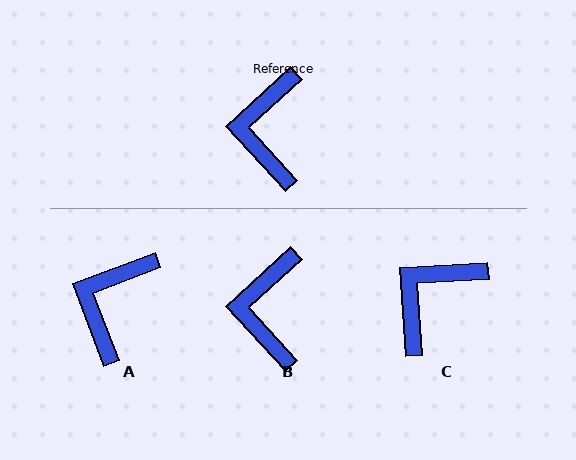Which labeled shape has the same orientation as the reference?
B.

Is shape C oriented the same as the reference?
No, it is off by about 39 degrees.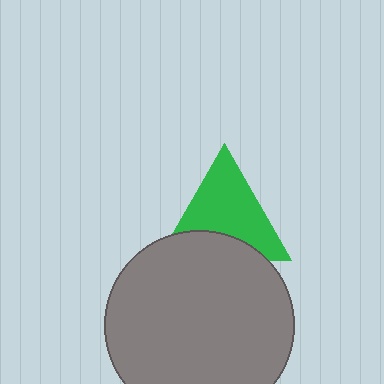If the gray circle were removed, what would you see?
You would see the complete green triangle.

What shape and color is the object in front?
The object in front is a gray circle.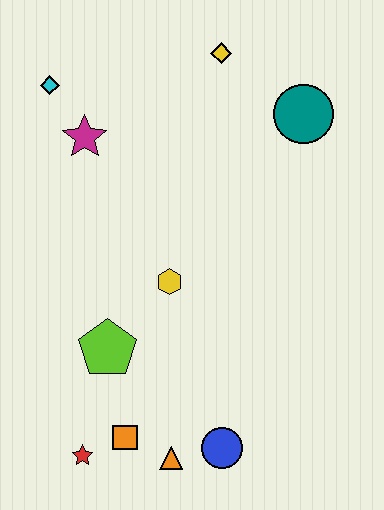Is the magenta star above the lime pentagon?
Yes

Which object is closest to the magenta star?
The cyan diamond is closest to the magenta star.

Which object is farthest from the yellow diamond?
The red star is farthest from the yellow diamond.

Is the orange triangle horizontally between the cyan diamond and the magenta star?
No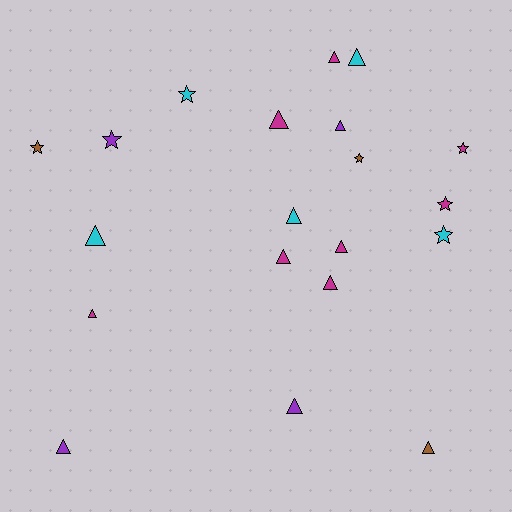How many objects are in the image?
There are 20 objects.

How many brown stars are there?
There are 2 brown stars.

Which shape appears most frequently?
Triangle, with 13 objects.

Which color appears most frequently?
Magenta, with 8 objects.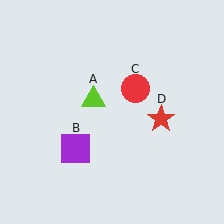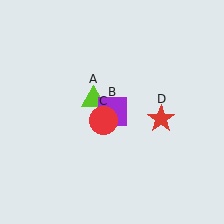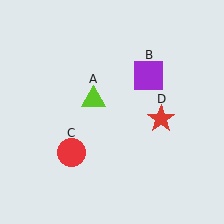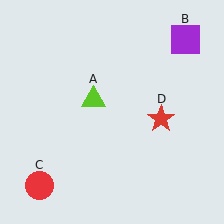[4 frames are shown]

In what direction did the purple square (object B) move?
The purple square (object B) moved up and to the right.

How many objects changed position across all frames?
2 objects changed position: purple square (object B), red circle (object C).